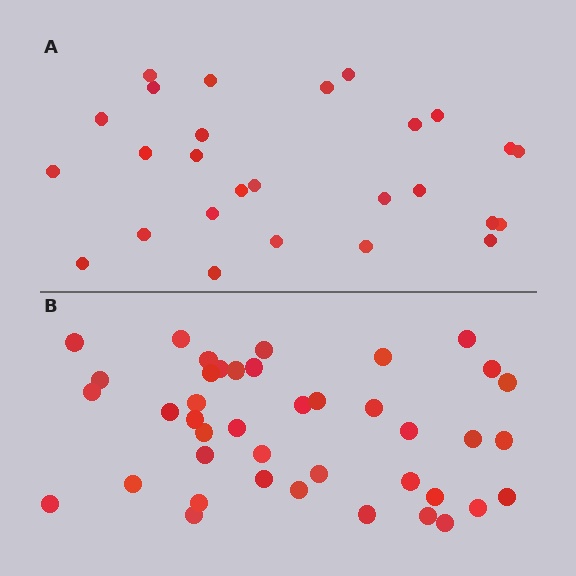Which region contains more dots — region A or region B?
Region B (the bottom region) has more dots.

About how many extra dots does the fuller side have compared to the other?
Region B has approximately 15 more dots than region A.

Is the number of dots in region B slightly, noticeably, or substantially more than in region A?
Region B has substantially more. The ratio is roughly 1.5 to 1.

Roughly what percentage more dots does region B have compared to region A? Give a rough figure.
About 50% more.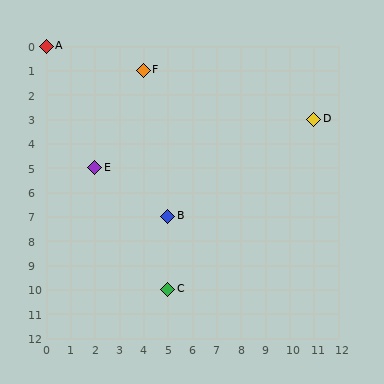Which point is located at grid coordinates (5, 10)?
Point C is at (5, 10).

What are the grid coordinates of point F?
Point F is at grid coordinates (4, 1).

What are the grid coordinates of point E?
Point E is at grid coordinates (2, 5).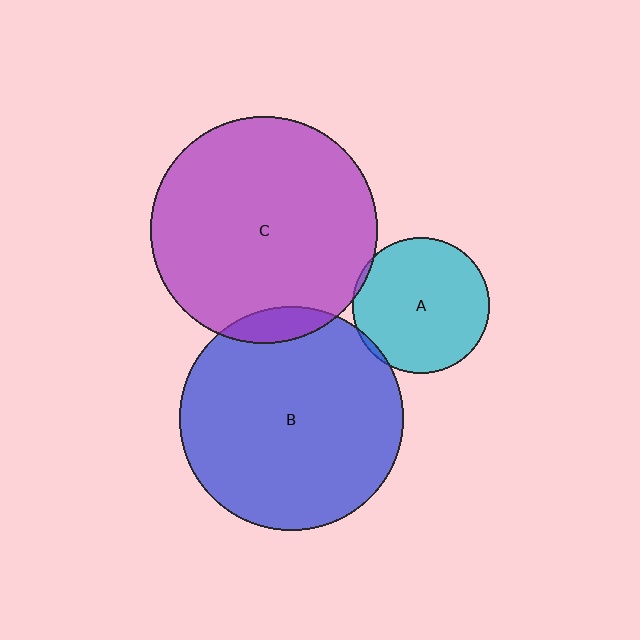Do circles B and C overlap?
Yes.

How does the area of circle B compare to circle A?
Approximately 2.7 times.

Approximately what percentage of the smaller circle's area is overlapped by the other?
Approximately 5%.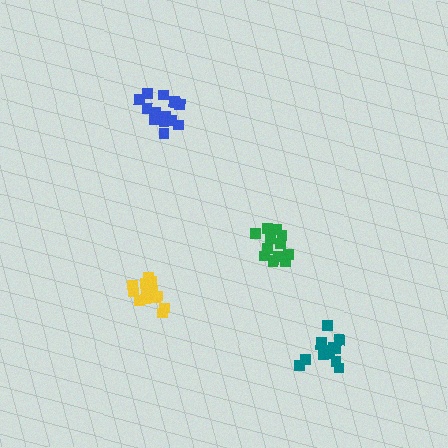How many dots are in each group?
Group 1: 13 dots, Group 2: 15 dots, Group 3: 14 dots, Group 4: 13 dots (55 total).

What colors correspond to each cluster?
The clusters are colored: green, yellow, blue, teal.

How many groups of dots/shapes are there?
There are 4 groups.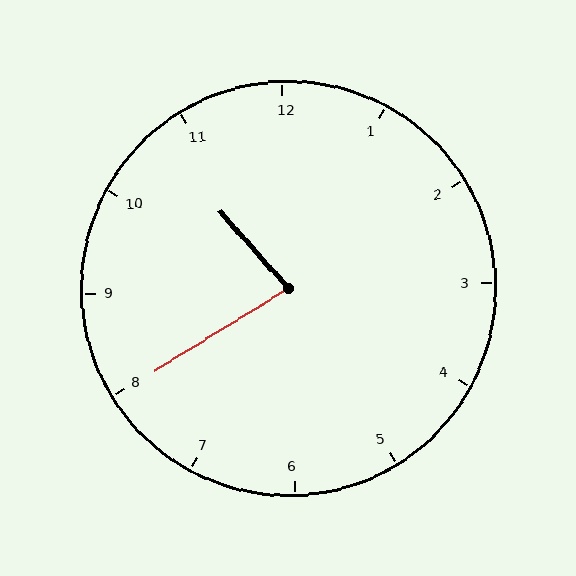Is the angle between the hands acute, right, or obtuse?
It is acute.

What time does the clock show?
10:40.